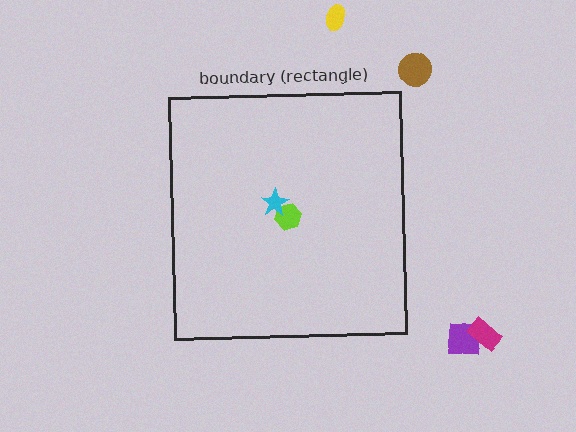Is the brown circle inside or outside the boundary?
Outside.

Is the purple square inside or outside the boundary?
Outside.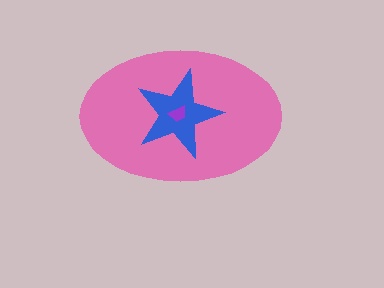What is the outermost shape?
The pink ellipse.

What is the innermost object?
The purple trapezoid.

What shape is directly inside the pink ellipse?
The blue star.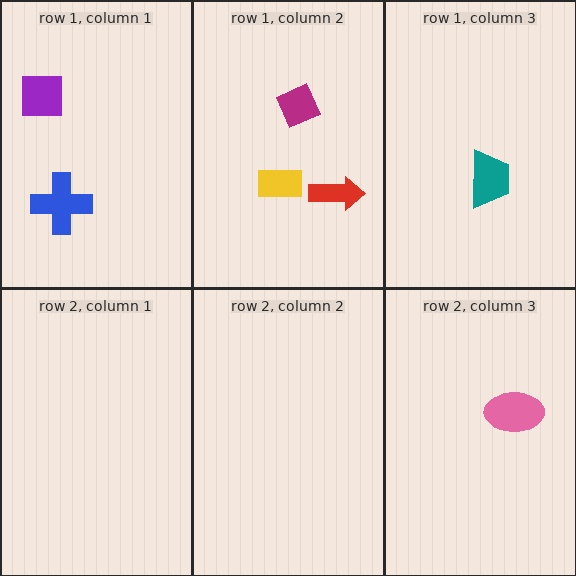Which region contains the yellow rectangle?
The row 1, column 2 region.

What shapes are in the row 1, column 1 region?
The blue cross, the purple square.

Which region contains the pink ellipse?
The row 2, column 3 region.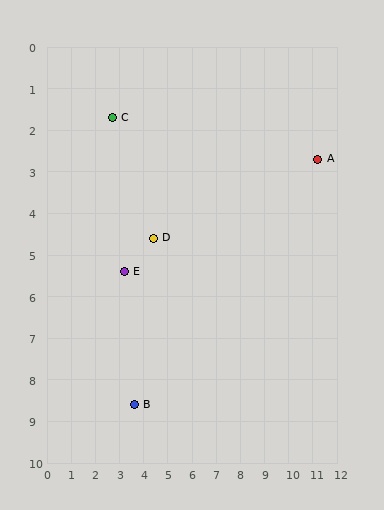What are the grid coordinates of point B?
Point B is at approximately (3.6, 8.6).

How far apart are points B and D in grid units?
Points B and D are about 4.1 grid units apart.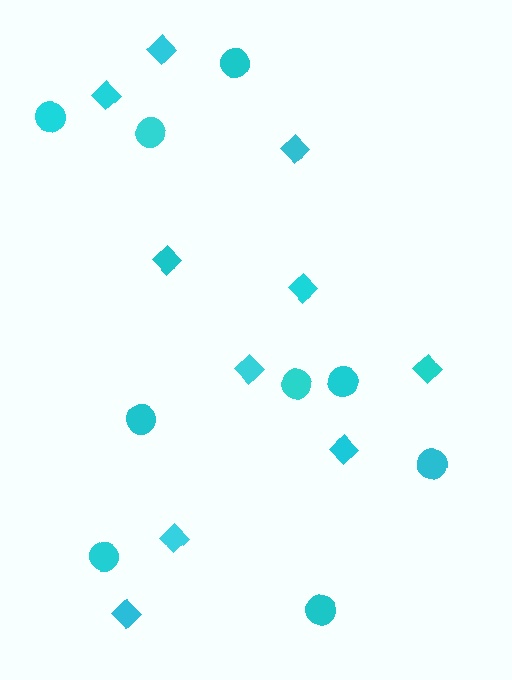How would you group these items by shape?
There are 2 groups: one group of diamonds (10) and one group of circles (9).